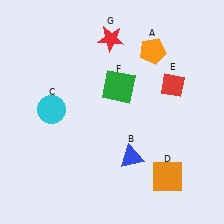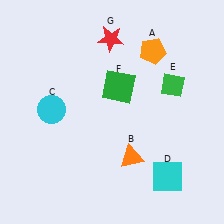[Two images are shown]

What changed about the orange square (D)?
In Image 1, D is orange. In Image 2, it changed to cyan.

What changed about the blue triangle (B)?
In Image 1, B is blue. In Image 2, it changed to orange.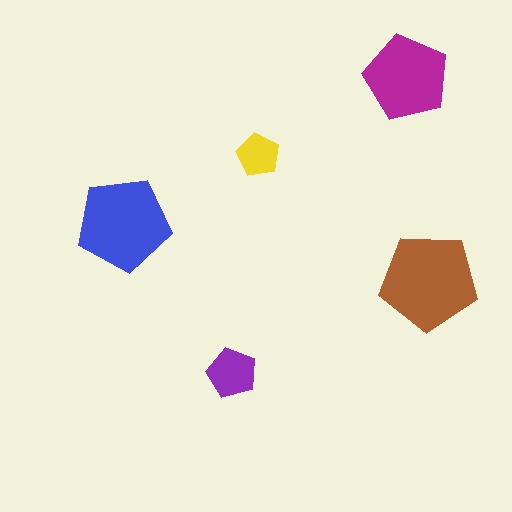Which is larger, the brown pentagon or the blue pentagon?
The brown one.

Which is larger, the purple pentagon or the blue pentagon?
The blue one.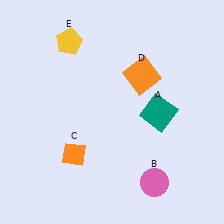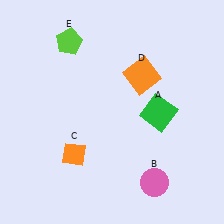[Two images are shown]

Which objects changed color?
A changed from teal to green. E changed from yellow to lime.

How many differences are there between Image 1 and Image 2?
There are 2 differences between the two images.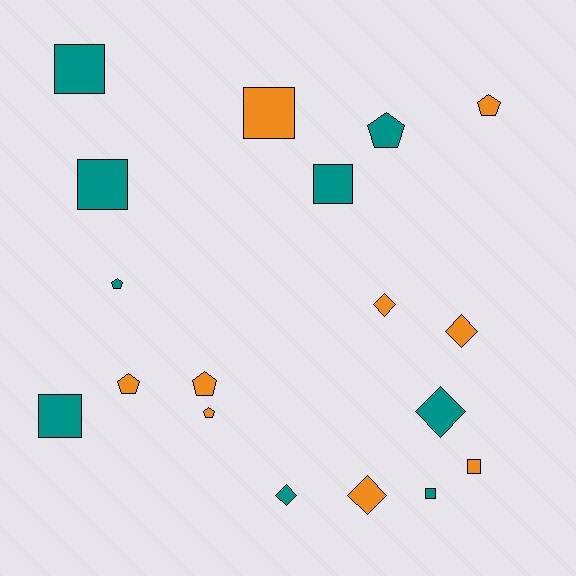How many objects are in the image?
There are 18 objects.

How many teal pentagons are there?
There are 2 teal pentagons.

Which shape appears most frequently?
Square, with 7 objects.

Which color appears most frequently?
Teal, with 9 objects.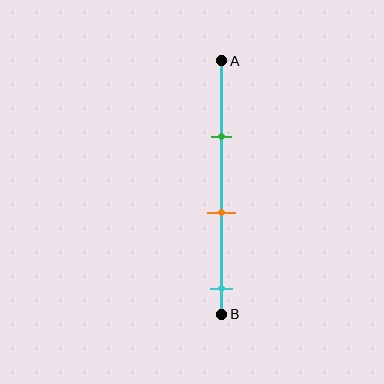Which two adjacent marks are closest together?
The green and orange marks are the closest adjacent pair.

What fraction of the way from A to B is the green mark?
The green mark is approximately 30% (0.3) of the way from A to B.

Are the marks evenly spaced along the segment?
Yes, the marks are approximately evenly spaced.